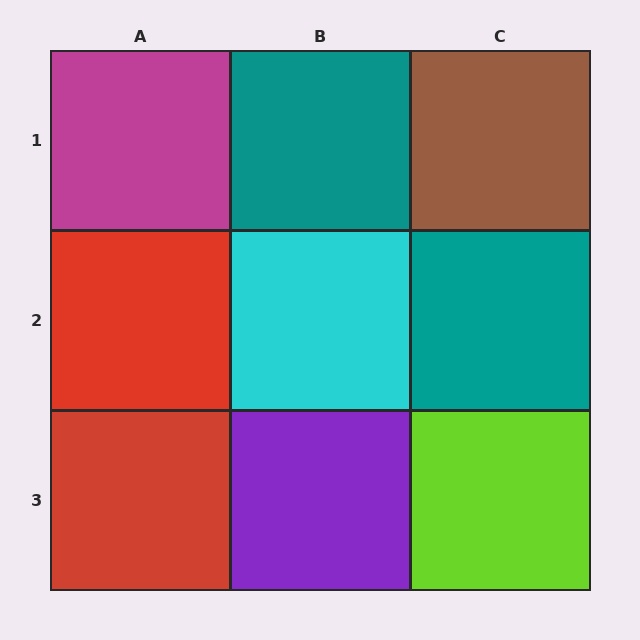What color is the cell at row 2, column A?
Red.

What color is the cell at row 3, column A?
Red.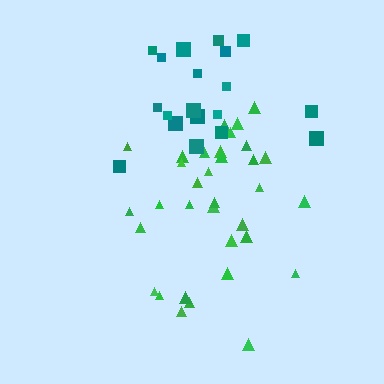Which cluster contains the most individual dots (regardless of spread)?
Green (34).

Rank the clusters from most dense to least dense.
green, teal.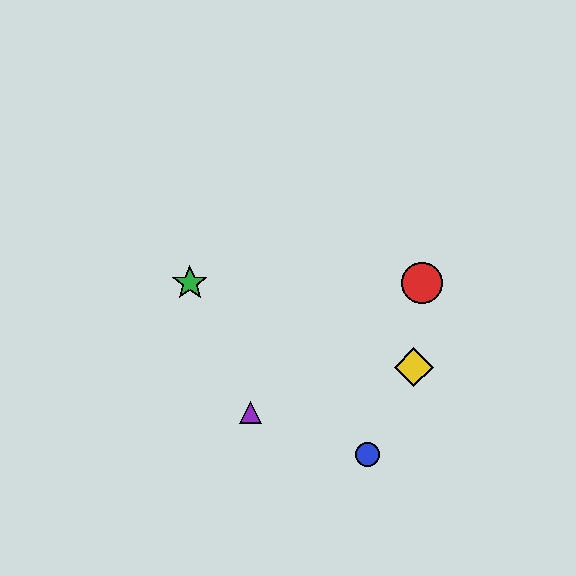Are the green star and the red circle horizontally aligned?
Yes, both are at y≈283.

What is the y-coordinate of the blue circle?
The blue circle is at y≈455.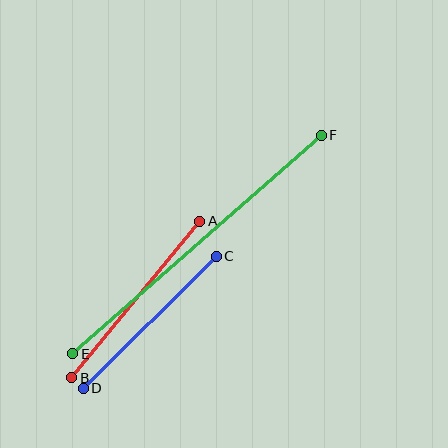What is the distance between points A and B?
The distance is approximately 202 pixels.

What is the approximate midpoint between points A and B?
The midpoint is at approximately (136, 299) pixels.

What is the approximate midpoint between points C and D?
The midpoint is at approximately (150, 322) pixels.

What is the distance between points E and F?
The distance is approximately 331 pixels.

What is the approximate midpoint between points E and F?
The midpoint is at approximately (197, 244) pixels.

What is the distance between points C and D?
The distance is approximately 188 pixels.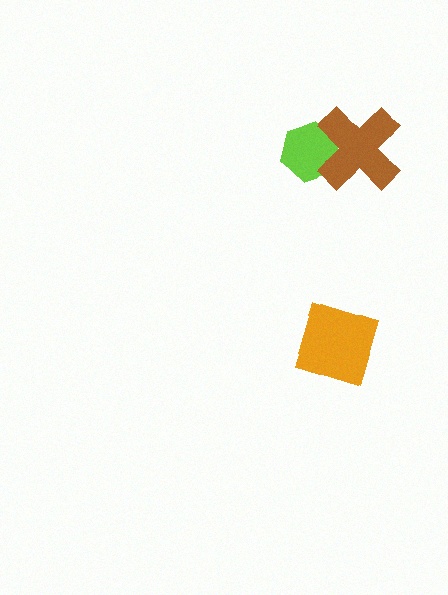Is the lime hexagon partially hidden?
Yes, it is partially covered by another shape.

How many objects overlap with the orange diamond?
0 objects overlap with the orange diamond.